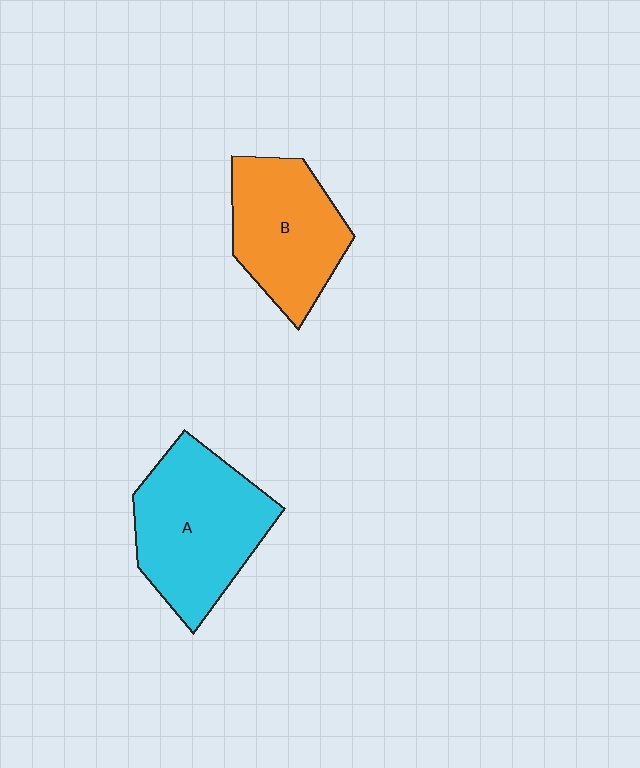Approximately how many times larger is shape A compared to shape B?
Approximately 1.2 times.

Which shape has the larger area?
Shape A (cyan).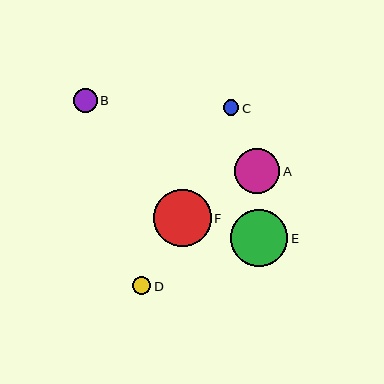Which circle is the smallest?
Circle C is the smallest with a size of approximately 15 pixels.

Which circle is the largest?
Circle F is the largest with a size of approximately 58 pixels.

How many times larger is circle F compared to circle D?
Circle F is approximately 3.2 times the size of circle D.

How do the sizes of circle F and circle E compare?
Circle F and circle E are approximately the same size.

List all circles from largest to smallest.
From largest to smallest: F, E, A, B, D, C.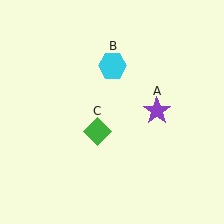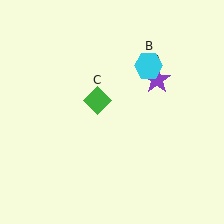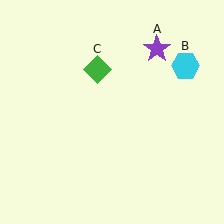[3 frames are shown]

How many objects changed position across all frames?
3 objects changed position: purple star (object A), cyan hexagon (object B), green diamond (object C).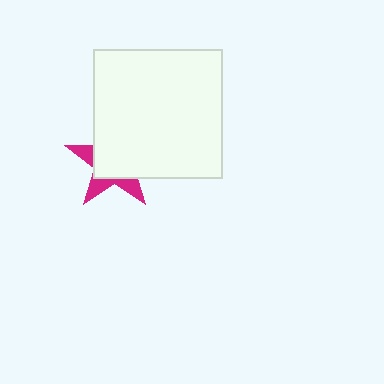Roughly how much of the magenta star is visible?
A small part of it is visible (roughly 33%).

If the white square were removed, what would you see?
You would see the complete magenta star.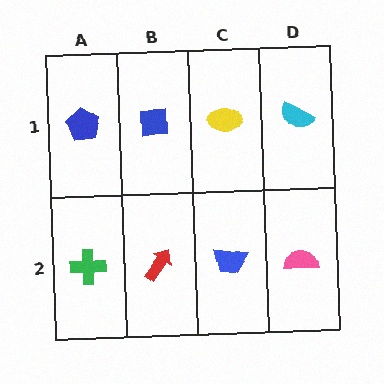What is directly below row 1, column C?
A blue trapezoid.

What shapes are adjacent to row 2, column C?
A yellow ellipse (row 1, column C), a red arrow (row 2, column B), a pink semicircle (row 2, column D).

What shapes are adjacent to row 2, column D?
A cyan semicircle (row 1, column D), a blue trapezoid (row 2, column C).